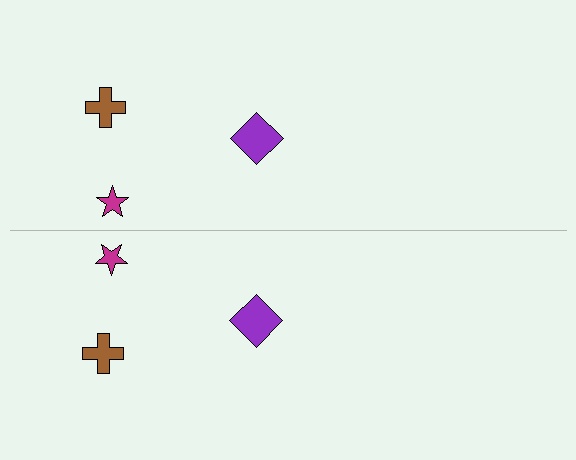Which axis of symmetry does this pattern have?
The pattern has a horizontal axis of symmetry running through the center of the image.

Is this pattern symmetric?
Yes, this pattern has bilateral (reflection) symmetry.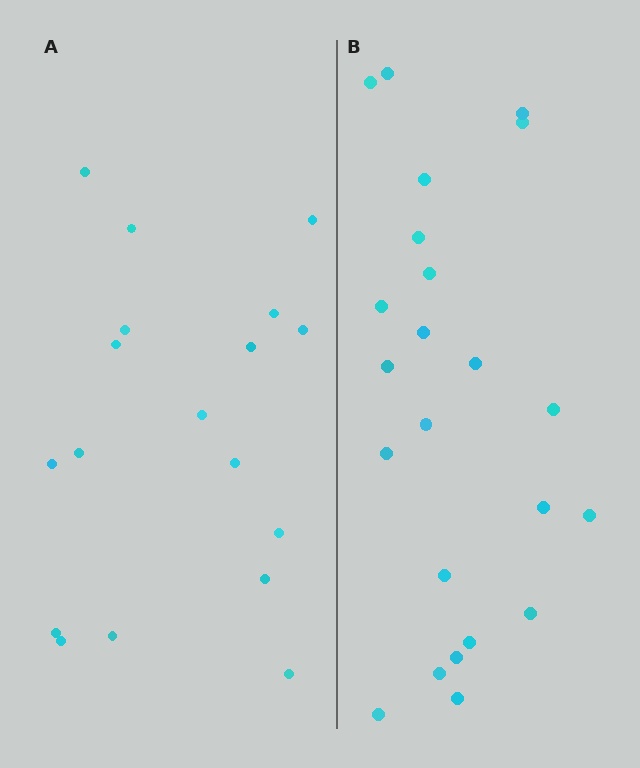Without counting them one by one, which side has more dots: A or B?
Region B (the right region) has more dots.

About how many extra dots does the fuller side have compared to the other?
Region B has about 5 more dots than region A.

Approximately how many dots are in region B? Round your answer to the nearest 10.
About 20 dots. (The exact count is 23, which rounds to 20.)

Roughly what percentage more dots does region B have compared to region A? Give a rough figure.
About 30% more.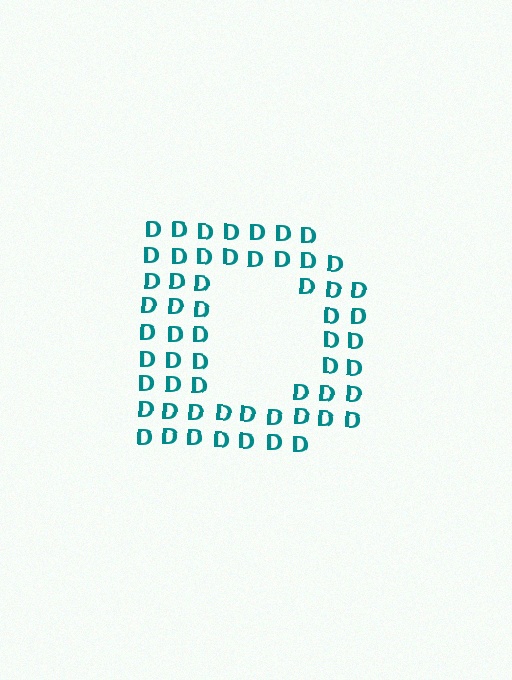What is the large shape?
The large shape is the letter D.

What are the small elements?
The small elements are letter D's.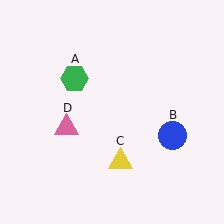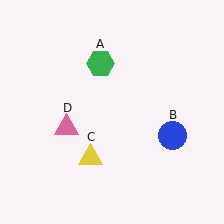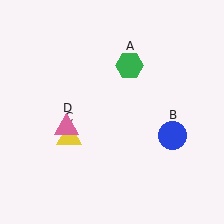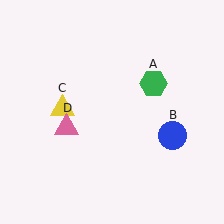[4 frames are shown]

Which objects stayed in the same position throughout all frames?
Blue circle (object B) and pink triangle (object D) remained stationary.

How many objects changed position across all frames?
2 objects changed position: green hexagon (object A), yellow triangle (object C).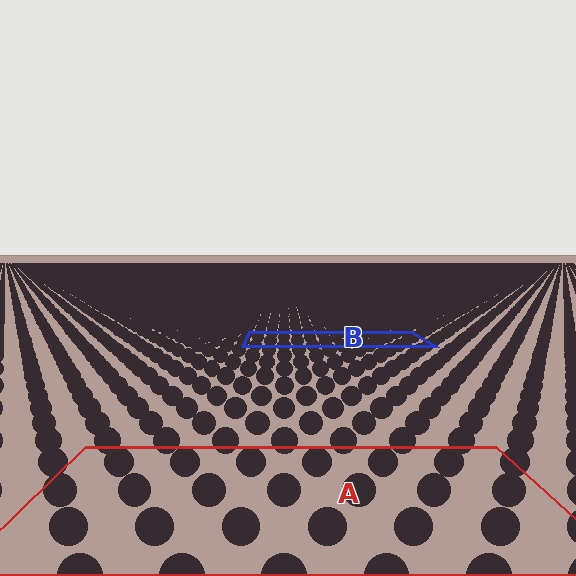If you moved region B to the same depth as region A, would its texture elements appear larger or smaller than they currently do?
They would appear larger. At a closer depth, the same texture elements are projected at a bigger on-screen size.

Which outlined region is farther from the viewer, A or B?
Region B is farther from the viewer — the texture elements inside it appear smaller and more densely packed.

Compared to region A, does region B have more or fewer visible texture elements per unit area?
Region B has more texture elements per unit area — they are packed more densely because it is farther away.